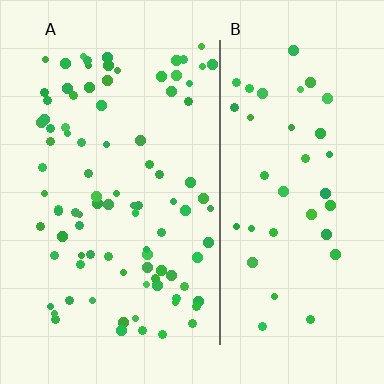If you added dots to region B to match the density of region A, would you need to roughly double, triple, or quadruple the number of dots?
Approximately double.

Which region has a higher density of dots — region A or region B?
A (the left).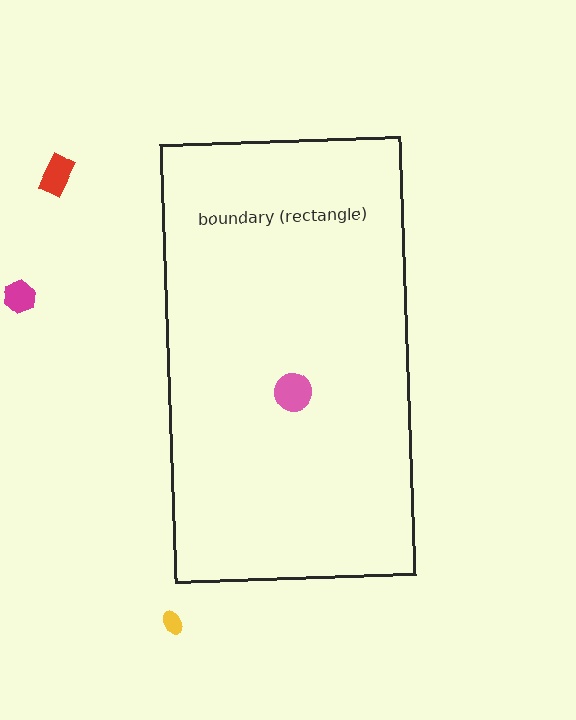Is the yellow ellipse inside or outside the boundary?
Outside.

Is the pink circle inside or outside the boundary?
Inside.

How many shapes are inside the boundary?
1 inside, 3 outside.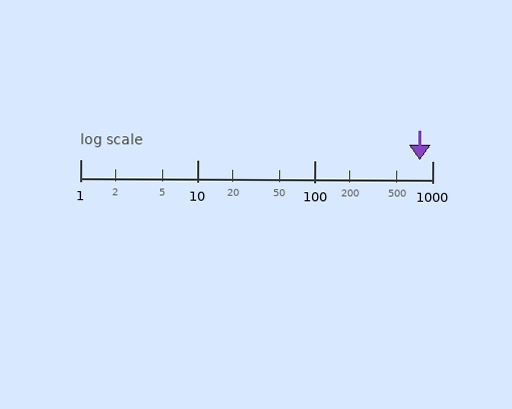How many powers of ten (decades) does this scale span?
The scale spans 3 decades, from 1 to 1000.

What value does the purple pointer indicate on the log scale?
The pointer indicates approximately 780.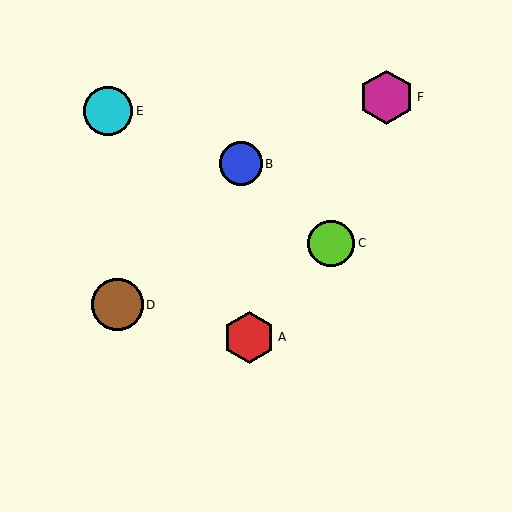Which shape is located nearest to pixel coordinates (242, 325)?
The red hexagon (labeled A) at (249, 337) is nearest to that location.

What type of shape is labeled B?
Shape B is a blue circle.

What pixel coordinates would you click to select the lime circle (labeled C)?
Click at (331, 243) to select the lime circle C.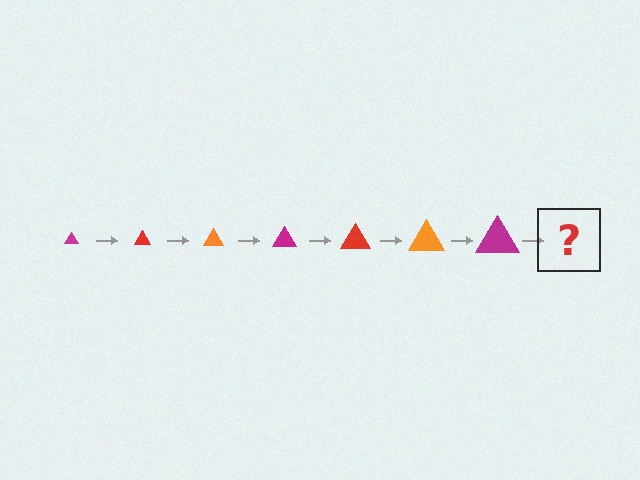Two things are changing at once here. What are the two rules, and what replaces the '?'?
The two rules are that the triangle grows larger each step and the color cycles through magenta, red, and orange. The '?' should be a red triangle, larger than the previous one.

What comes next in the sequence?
The next element should be a red triangle, larger than the previous one.